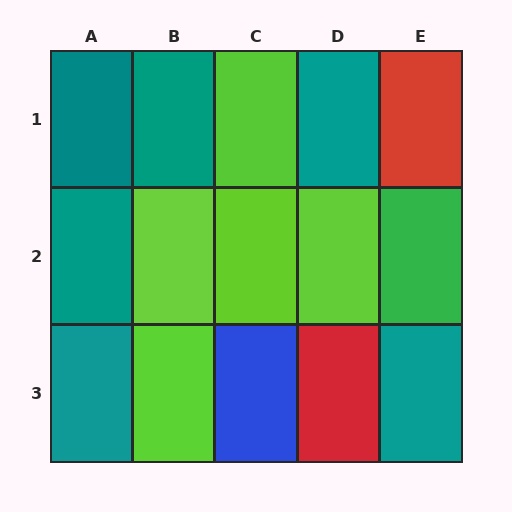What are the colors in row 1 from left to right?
Teal, teal, lime, teal, red.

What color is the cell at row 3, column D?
Red.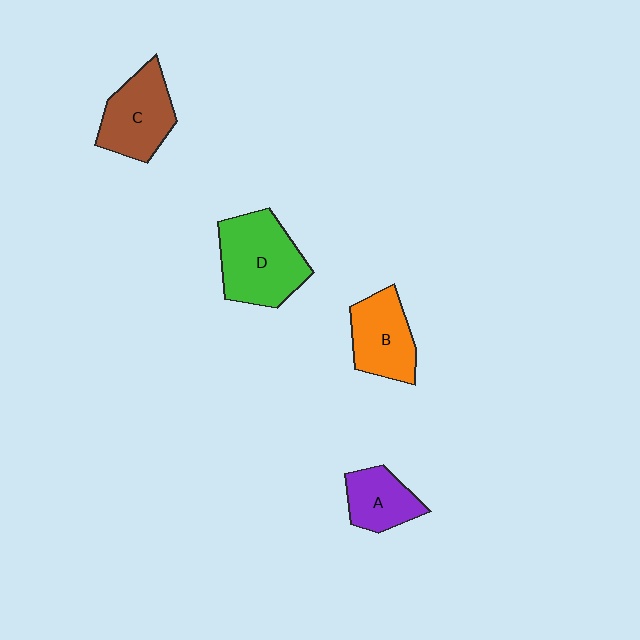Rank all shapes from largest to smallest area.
From largest to smallest: D (green), C (brown), B (orange), A (purple).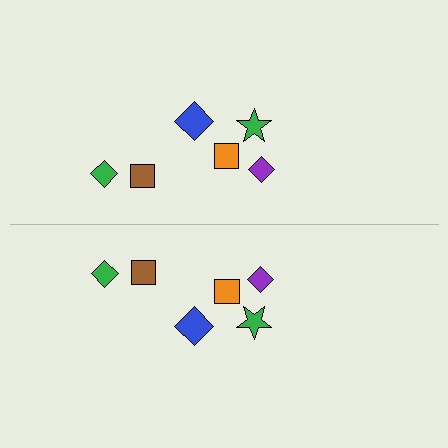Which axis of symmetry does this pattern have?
The pattern has a horizontal axis of symmetry running through the center of the image.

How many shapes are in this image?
There are 12 shapes in this image.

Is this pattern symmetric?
Yes, this pattern has bilateral (reflection) symmetry.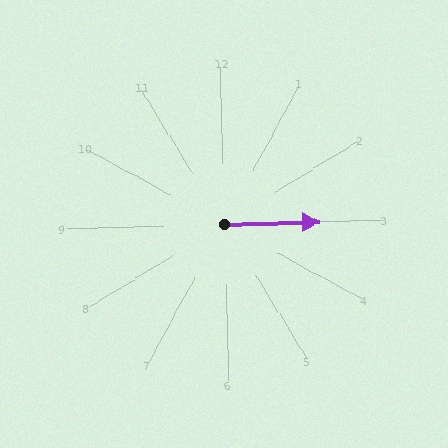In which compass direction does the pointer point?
East.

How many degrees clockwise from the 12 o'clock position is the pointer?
Approximately 90 degrees.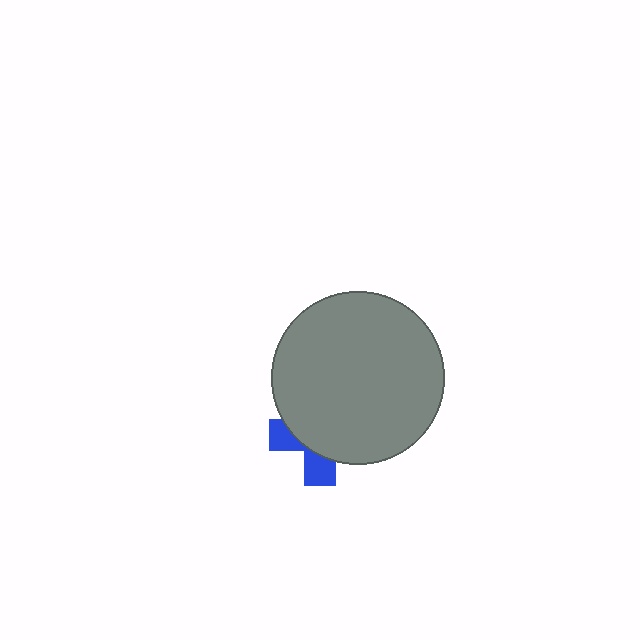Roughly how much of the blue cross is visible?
A small part of it is visible (roughly 31%).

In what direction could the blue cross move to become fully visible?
The blue cross could move down. That would shift it out from behind the gray circle entirely.